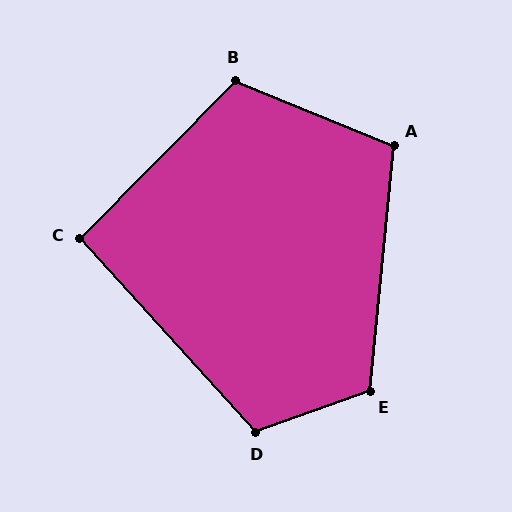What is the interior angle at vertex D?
Approximately 112 degrees (obtuse).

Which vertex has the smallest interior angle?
C, at approximately 93 degrees.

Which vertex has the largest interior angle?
E, at approximately 116 degrees.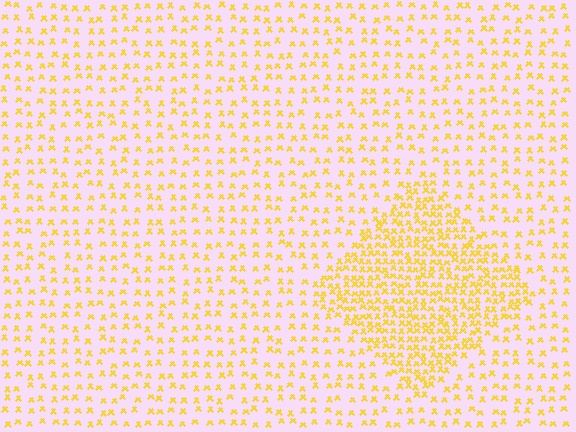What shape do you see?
I see a diamond.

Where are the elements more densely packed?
The elements are more densely packed inside the diamond boundary.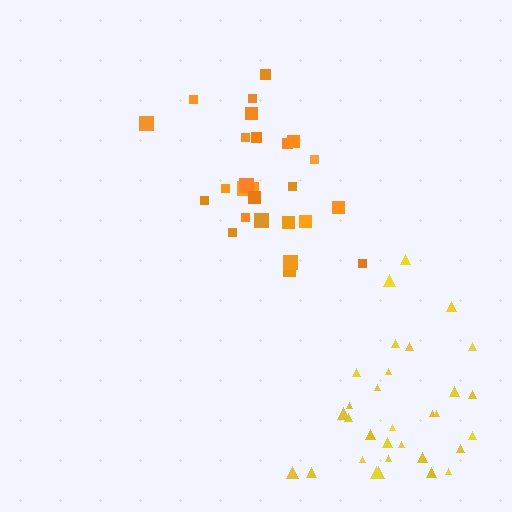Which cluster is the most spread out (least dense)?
Yellow.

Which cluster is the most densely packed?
Orange.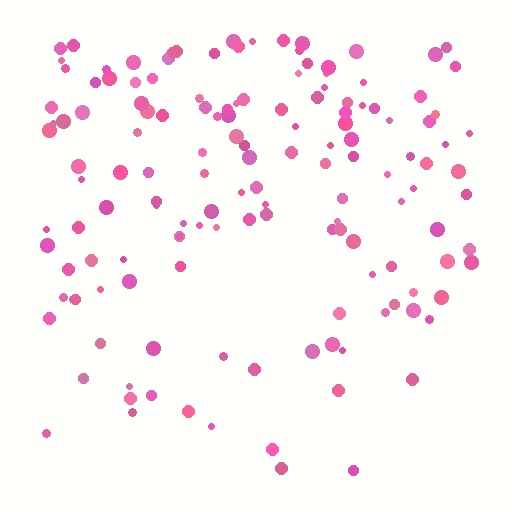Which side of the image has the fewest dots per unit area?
The bottom.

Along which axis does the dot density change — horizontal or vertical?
Vertical.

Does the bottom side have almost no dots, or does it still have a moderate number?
Still a moderate number, just noticeably fewer than the top.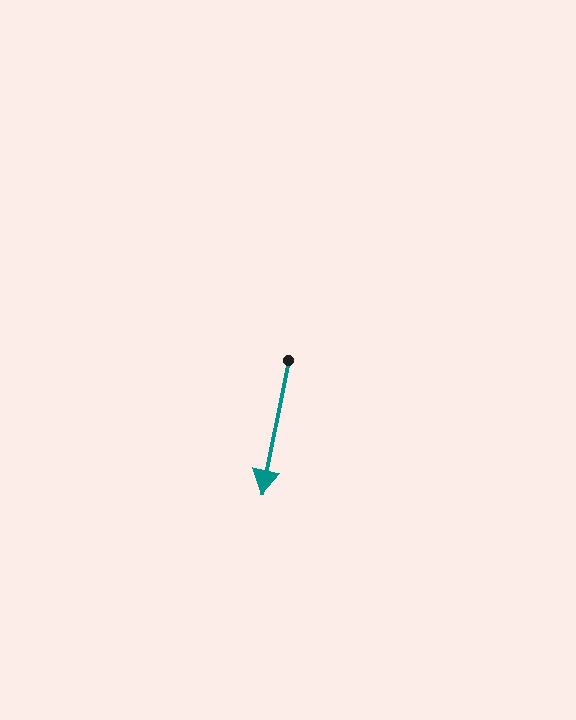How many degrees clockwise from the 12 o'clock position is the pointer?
Approximately 191 degrees.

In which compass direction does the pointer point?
South.